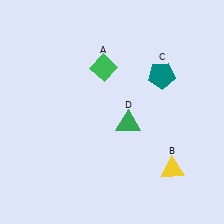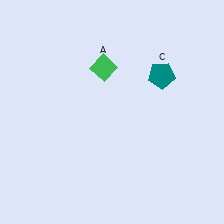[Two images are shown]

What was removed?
The yellow triangle (B), the green triangle (D) were removed in Image 2.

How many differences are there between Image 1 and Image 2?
There are 2 differences between the two images.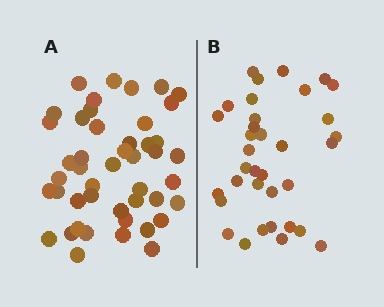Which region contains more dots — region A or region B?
Region A (the left region) has more dots.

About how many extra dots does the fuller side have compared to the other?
Region A has roughly 12 or so more dots than region B.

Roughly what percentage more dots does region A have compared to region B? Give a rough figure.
About 30% more.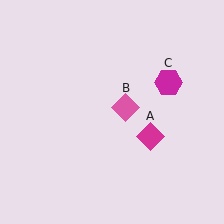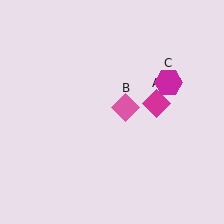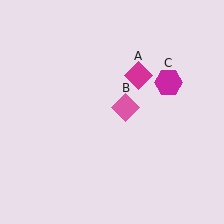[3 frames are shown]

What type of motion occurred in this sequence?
The magenta diamond (object A) rotated counterclockwise around the center of the scene.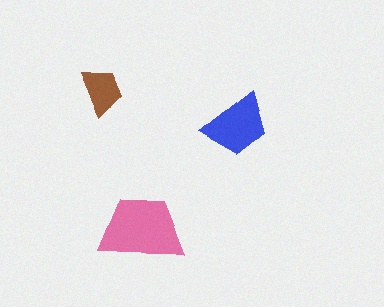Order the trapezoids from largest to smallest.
the pink one, the blue one, the brown one.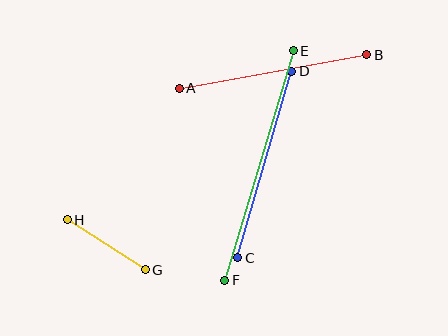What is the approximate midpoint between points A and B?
The midpoint is at approximately (273, 72) pixels.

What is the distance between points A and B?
The distance is approximately 191 pixels.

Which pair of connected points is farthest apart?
Points E and F are farthest apart.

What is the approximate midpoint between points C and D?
The midpoint is at approximately (265, 165) pixels.